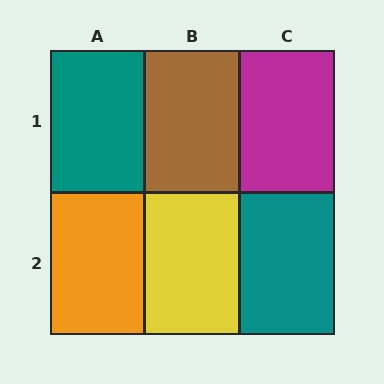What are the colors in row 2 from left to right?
Orange, yellow, teal.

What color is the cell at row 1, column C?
Magenta.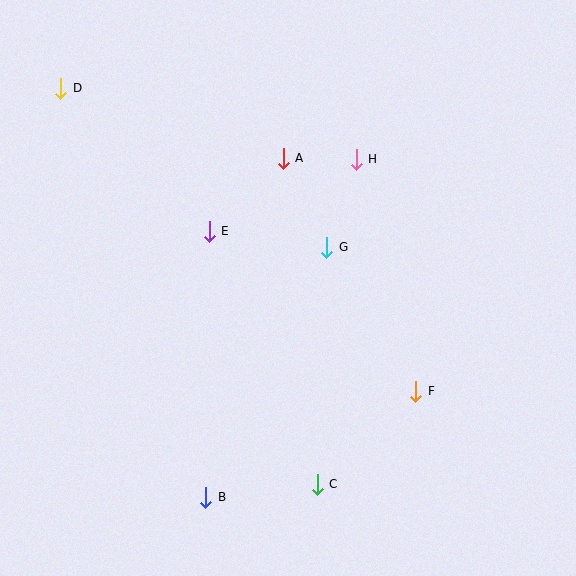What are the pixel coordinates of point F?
Point F is at (416, 391).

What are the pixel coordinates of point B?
Point B is at (205, 497).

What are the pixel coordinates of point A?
Point A is at (283, 158).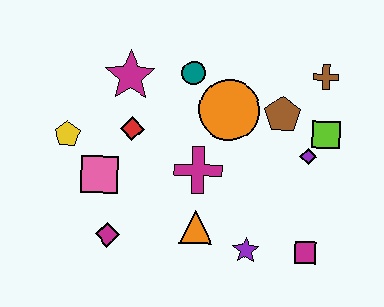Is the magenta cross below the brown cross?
Yes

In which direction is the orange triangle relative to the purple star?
The orange triangle is to the left of the purple star.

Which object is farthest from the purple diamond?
The yellow pentagon is farthest from the purple diamond.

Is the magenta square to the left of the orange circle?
No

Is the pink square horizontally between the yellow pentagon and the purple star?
Yes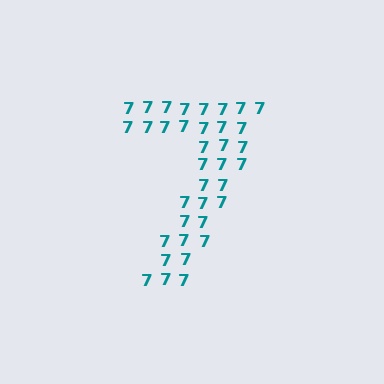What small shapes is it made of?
It is made of small digit 7's.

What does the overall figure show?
The overall figure shows the digit 7.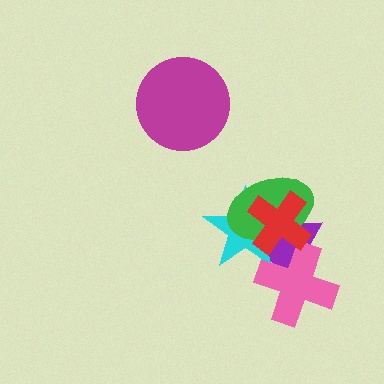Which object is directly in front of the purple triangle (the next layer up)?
The cyan star is directly in front of the purple triangle.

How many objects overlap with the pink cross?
3 objects overlap with the pink cross.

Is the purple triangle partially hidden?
Yes, it is partially covered by another shape.